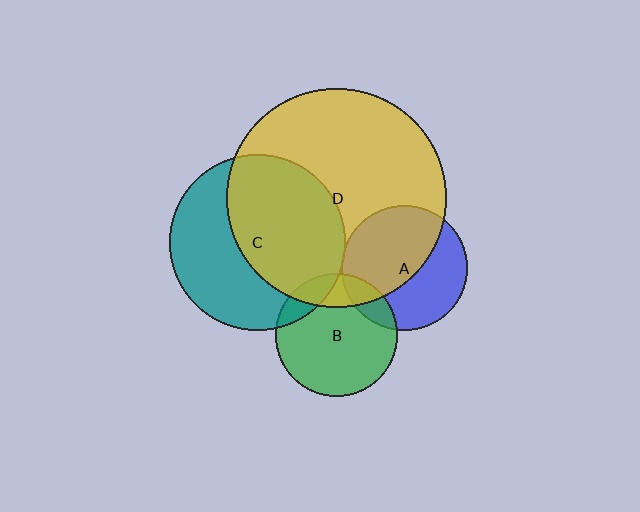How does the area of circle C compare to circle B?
Approximately 2.1 times.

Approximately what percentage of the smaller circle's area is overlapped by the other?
Approximately 55%.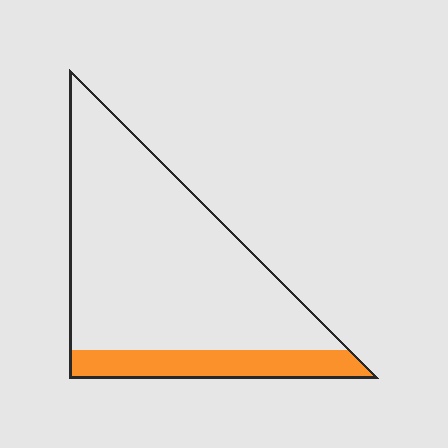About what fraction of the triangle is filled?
About one sixth (1/6).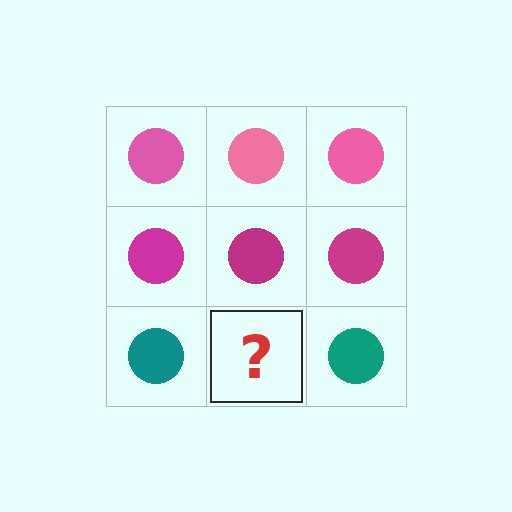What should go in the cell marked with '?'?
The missing cell should contain a teal circle.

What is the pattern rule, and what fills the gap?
The rule is that each row has a consistent color. The gap should be filled with a teal circle.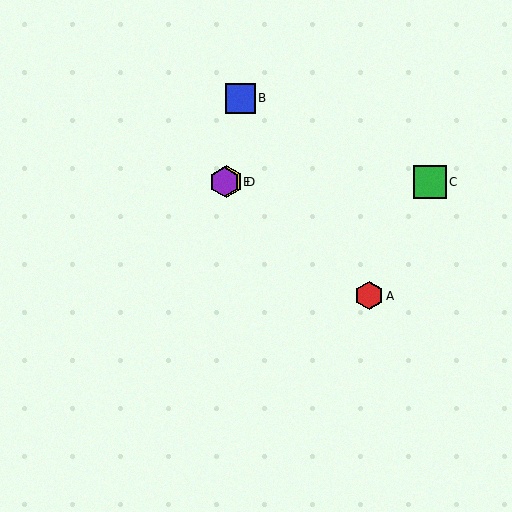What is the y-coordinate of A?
Object A is at y≈296.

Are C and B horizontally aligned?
No, C is at y≈182 and B is at y≈98.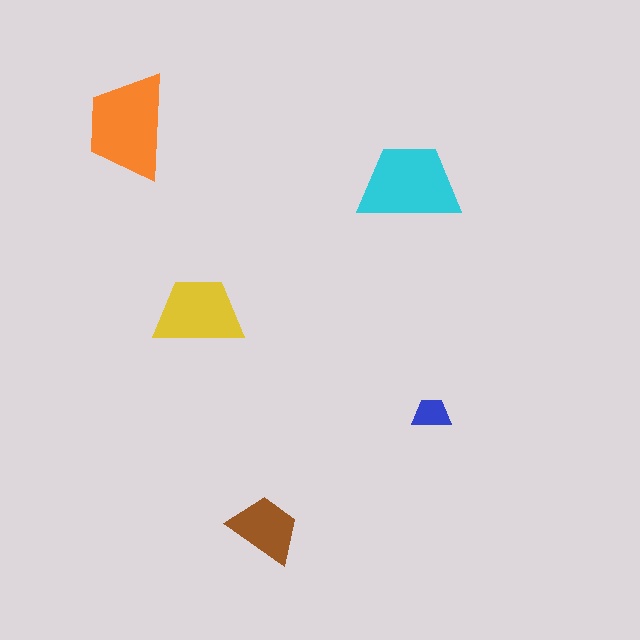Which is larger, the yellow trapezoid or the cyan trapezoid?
The cyan one.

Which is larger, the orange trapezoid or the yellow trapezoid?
The orange one.